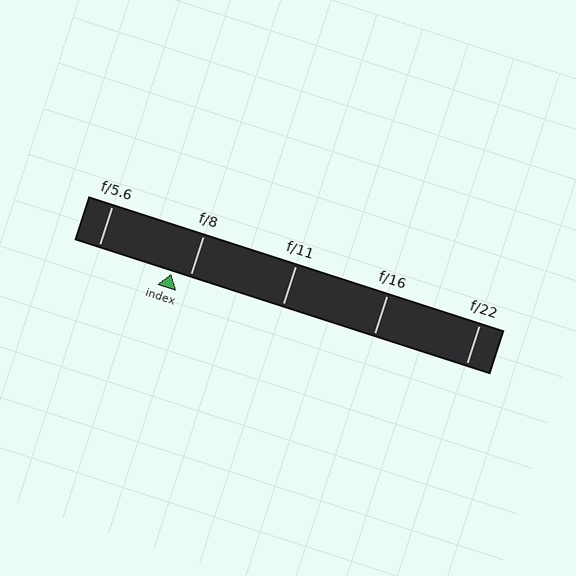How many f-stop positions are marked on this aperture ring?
There are 5 f-stop positions marked.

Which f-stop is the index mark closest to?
The index mark is closest to f/8.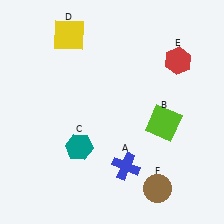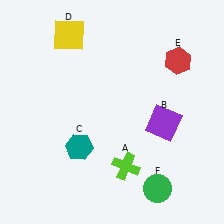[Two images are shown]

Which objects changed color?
A changed from blue to lime. B changed from lime to purple. F changed from brown to green.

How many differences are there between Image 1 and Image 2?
There are 3 differences between the two images.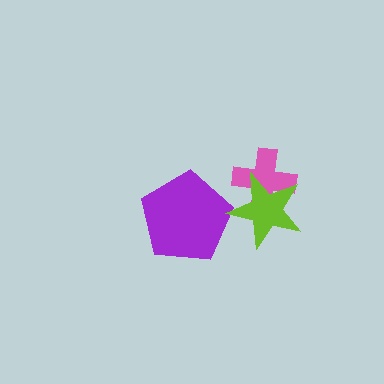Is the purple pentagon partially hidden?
No, no other shape covers it.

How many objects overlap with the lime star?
1 object overlaps with the lime star.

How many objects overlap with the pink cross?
1 object overlaps with the pink cross.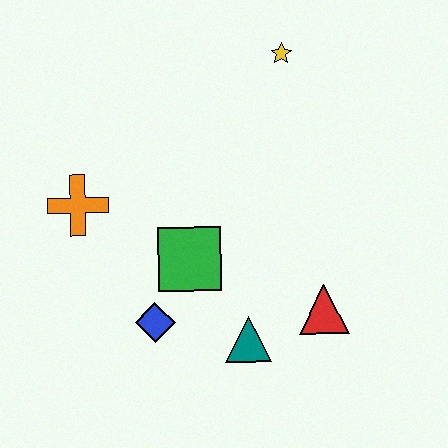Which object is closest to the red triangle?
The teal triangle is closest to the red triangle.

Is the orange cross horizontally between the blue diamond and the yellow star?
No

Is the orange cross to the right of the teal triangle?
No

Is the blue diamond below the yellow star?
Yes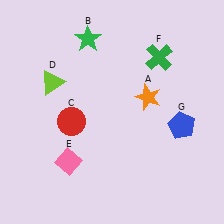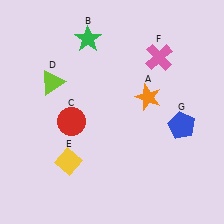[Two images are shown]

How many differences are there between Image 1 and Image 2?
There are 2 differences between the two images.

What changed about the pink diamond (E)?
In Image 1, E is pink. In Image 2, it changed to yellow.